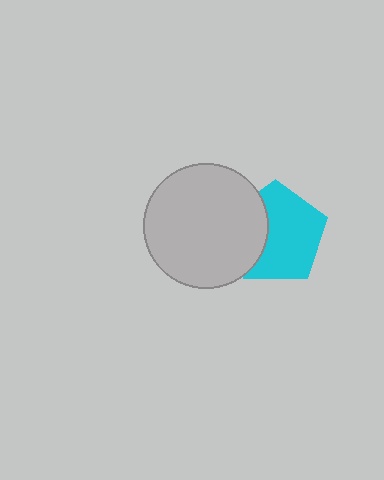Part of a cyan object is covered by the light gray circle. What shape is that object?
It is a pentagon.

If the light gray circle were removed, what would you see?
You would see the complete cyan pentagon.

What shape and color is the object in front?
The object in front is a light gray circle.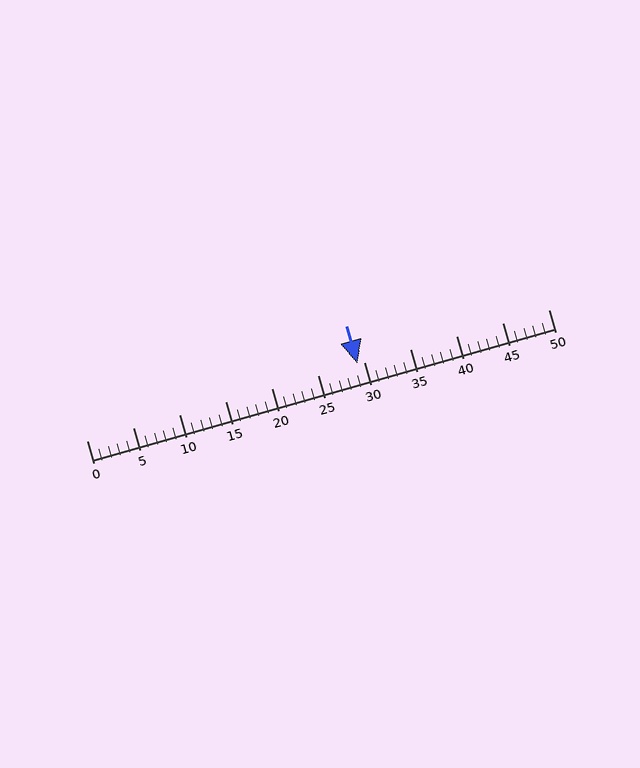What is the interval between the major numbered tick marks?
The major tick marks are spaced 5 units apart.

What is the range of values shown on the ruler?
The ruler shows values from 0 to 50.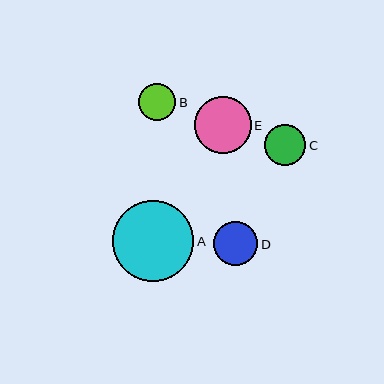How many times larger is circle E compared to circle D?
Circle E is approximately 1.3 times the size of circle D.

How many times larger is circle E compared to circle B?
Circle E is approximately 1.5 times the size of circle B.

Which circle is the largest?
Circle A is the largest with a size of approximately 81 pixels.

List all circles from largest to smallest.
From largest to smallest: A, E, D, C, B.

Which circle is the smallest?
Circle B is the smallest with a size of approximately 37 pixels.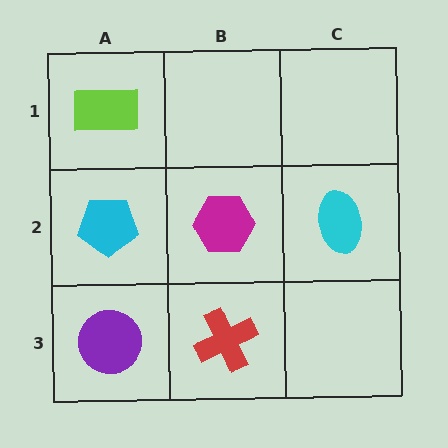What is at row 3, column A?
A purple circle.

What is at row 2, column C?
A cyan ellipse.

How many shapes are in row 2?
3 shapes.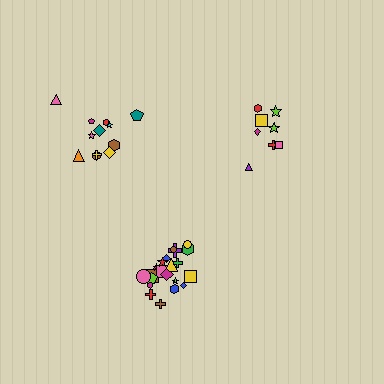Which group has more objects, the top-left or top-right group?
The top-left group.